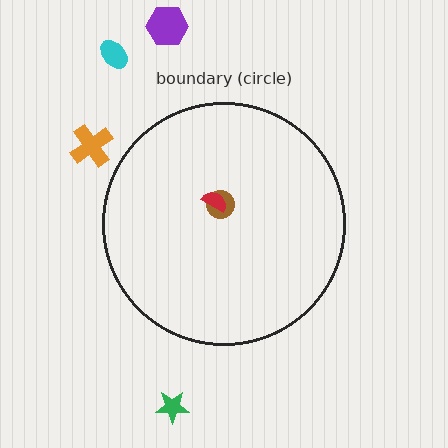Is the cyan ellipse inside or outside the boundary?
Outside.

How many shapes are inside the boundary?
2 inside, 4 outside.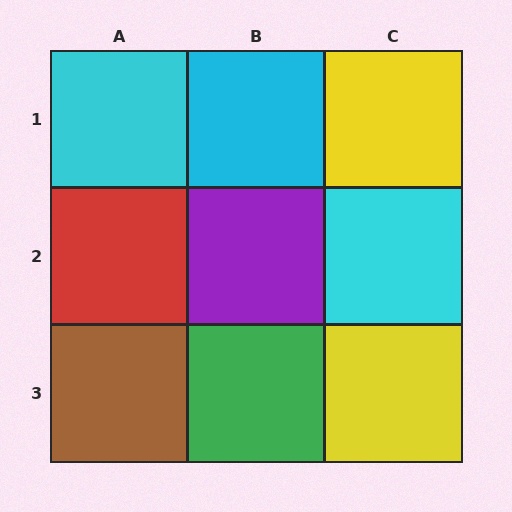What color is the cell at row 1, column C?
Yellow.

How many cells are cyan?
3 cells are cyan.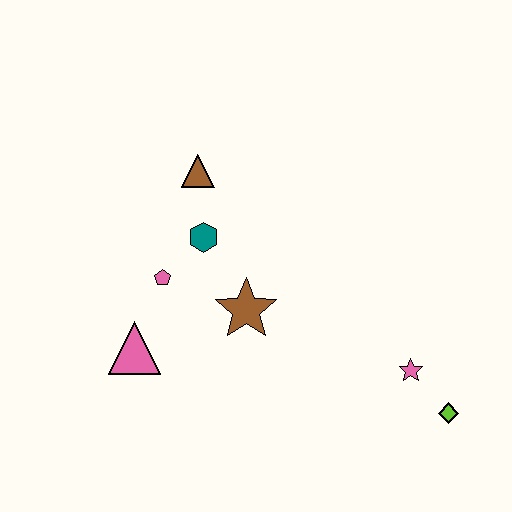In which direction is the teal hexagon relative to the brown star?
The teal hexagon is above the brown star.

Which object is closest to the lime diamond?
The pink star is closest to the lime diamond.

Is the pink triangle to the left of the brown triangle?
Yes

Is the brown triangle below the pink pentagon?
No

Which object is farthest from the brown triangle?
The lime diamond is farthest from the brown triangle.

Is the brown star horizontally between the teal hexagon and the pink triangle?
No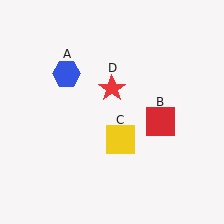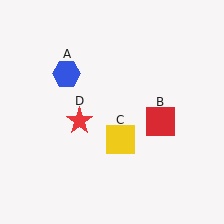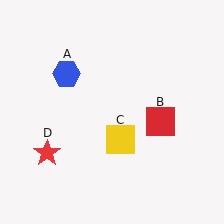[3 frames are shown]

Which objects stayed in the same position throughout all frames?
Blue hexagon (object A) and red square (object B) and yellow square (object C) remained stationary.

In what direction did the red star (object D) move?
The red star (object D) moved down and to the left.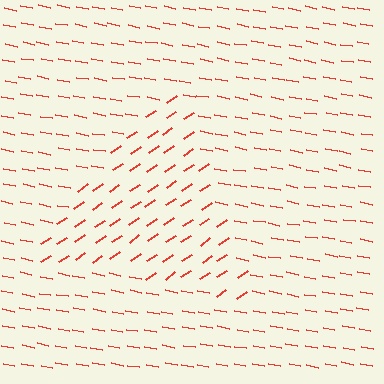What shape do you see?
I see a triangle.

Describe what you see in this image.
The image is filled with small red line segments. A triangle region in the image has lines oriented differently from the surrounding lines, creating a visible texture boundary.